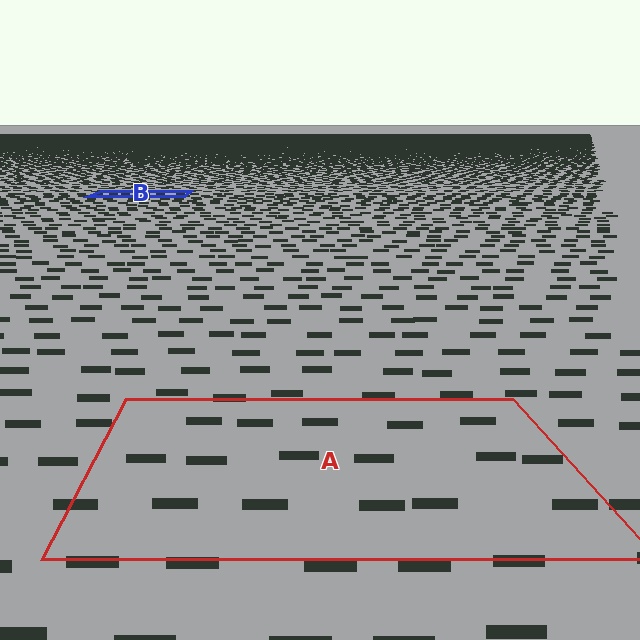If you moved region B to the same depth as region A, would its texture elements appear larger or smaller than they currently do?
They would appear larger. At a closer depth, the same texture elements are projected at a bigger on-screen size.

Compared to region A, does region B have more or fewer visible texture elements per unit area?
Region B has more texture elements per unit area — they are packed more densely because it is farther away.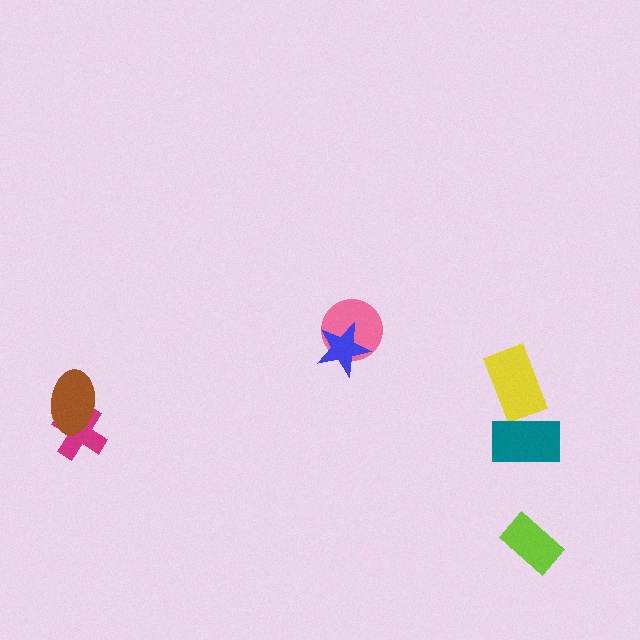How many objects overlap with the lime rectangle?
0 objects overlap with the lime rectangle.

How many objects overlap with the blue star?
1 object overlaps with the blue star.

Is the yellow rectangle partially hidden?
Yes, it is partially covered by another shape.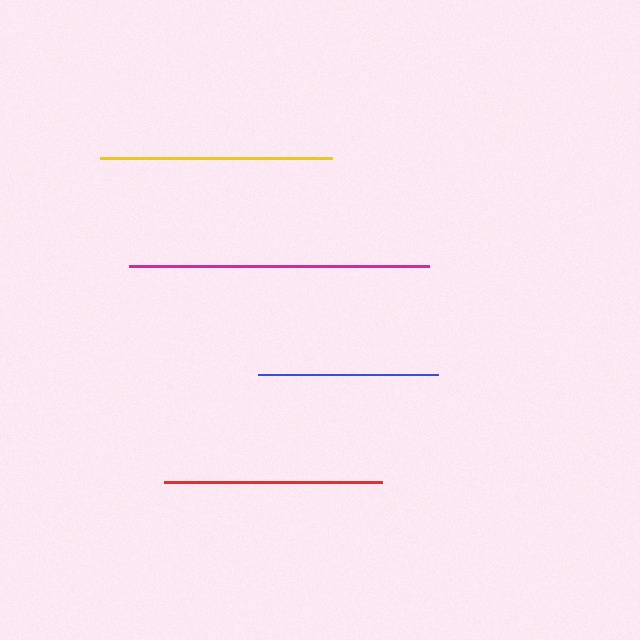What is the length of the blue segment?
The blue segment is approximately 180 pixels long.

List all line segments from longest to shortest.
From longest to shortest: magenta, yellow, red, blue.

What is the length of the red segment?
The red segment is approximately 218 pixels long.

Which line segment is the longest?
The magenta line is the longest at approximately 299 pixels.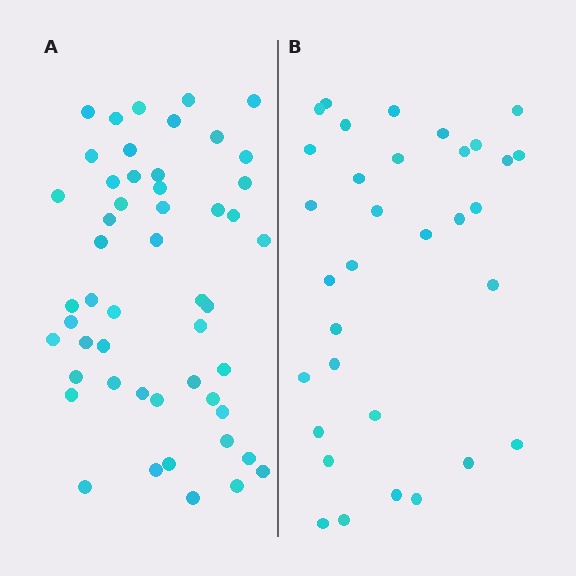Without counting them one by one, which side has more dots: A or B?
Region A (the left region) has more dots.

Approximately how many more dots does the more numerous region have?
Region A has approximately 20 more dots than region B.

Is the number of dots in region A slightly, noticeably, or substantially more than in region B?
Region A has substantially more. The ratio is roughly 1.5 to 1.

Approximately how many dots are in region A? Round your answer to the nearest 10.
About 50 dots. (The exact count is 51, which rounds to 50.)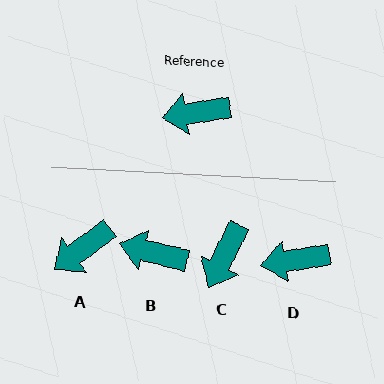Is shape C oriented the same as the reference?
No, it is off by about 55 degrees.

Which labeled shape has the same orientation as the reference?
D.